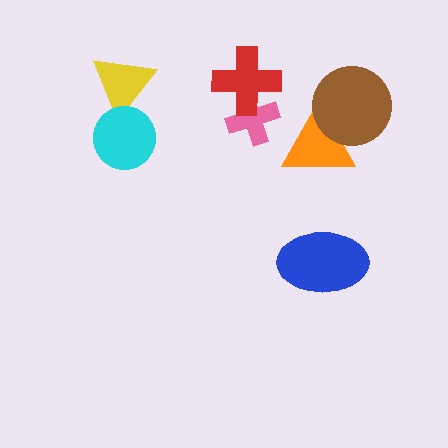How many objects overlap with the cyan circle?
1 object overlaps with the cyan circle.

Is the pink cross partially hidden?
Yes, it is partially covered by another shape.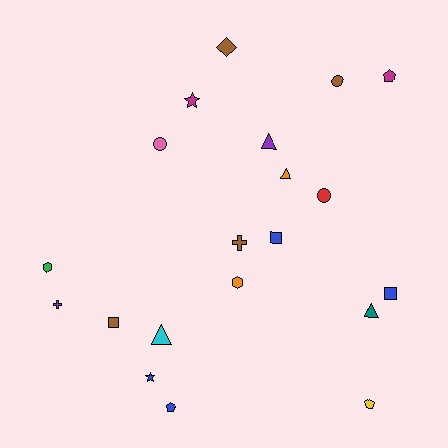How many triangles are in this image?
There are 4 triangles.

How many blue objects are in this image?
There are 4 blue objects.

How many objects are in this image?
There are 20 objects.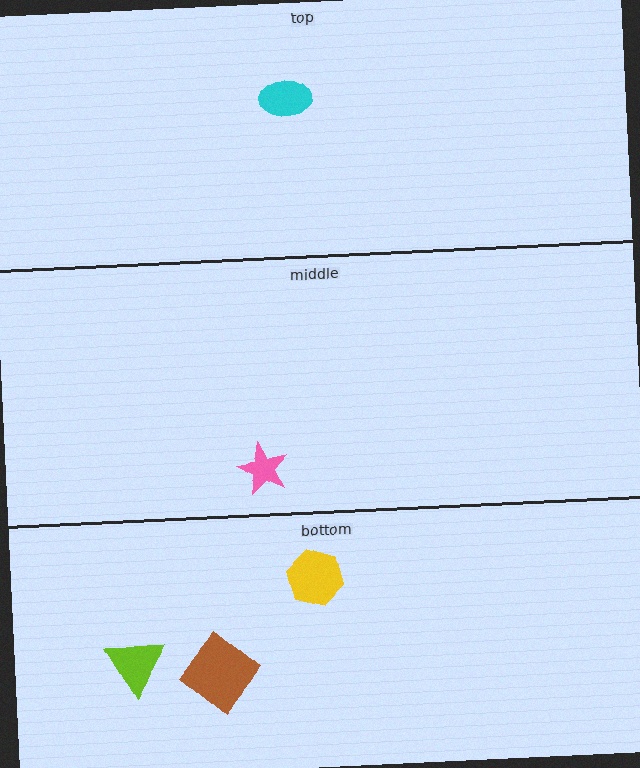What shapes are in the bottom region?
The yellow hexagon, the brown diamond, the lime triangle.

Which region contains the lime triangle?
The bottom region.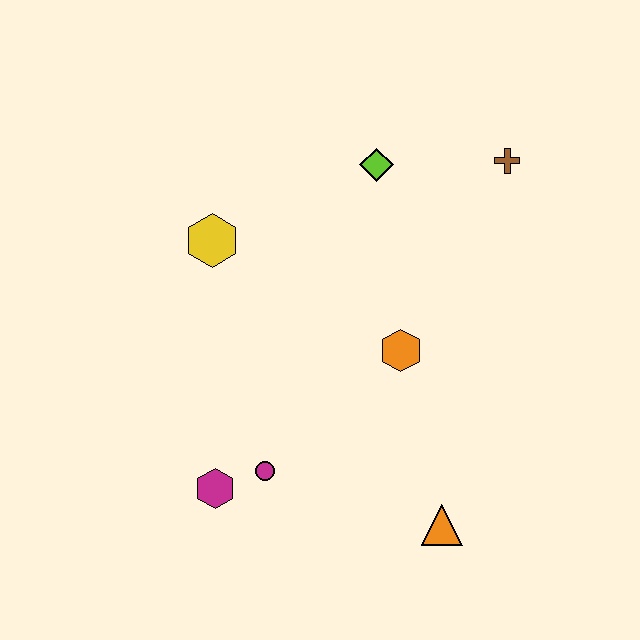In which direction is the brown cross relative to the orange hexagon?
The brown cross is above the orange hexagon.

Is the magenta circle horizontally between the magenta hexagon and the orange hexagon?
Yes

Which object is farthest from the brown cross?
The magenta hexagon is farthest from the brown cross.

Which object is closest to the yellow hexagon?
The lime diamond is closest to the yellow hexagon.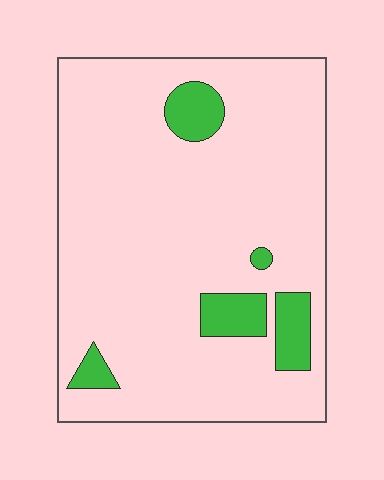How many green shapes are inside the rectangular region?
5.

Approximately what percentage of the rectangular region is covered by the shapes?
Approximately 10%.